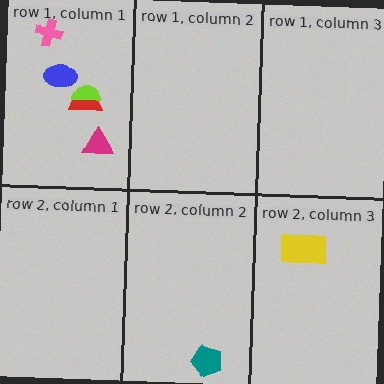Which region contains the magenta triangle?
The row 1, column 1 region.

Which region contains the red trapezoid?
The row 1, column 1 region.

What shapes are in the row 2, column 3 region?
The yellow rectangle.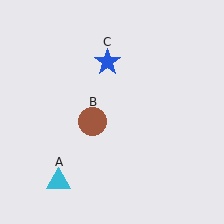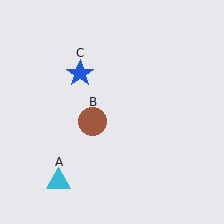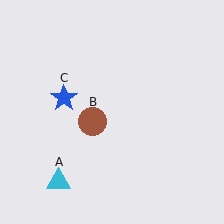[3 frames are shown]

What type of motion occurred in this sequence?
The blue star (object C) rotated counterclockwise around the center of the scene.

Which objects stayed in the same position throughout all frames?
Cyan triangle (object A) and brown circle (object B) remained stationary.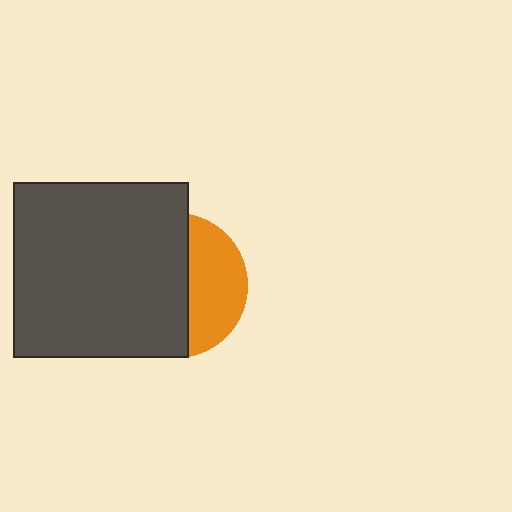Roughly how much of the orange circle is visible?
A small part of it is visible (roughly 38%).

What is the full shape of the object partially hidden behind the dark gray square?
The partially hidden object is an orange circle.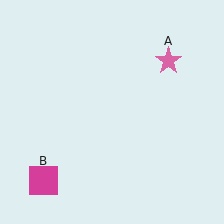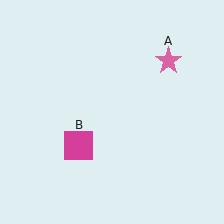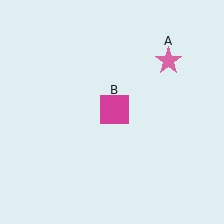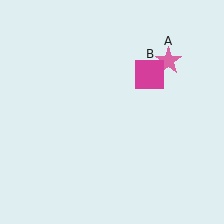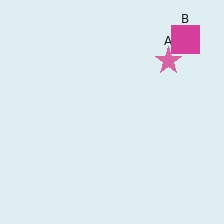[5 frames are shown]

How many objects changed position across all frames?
1 object changed position: magenta square (object B).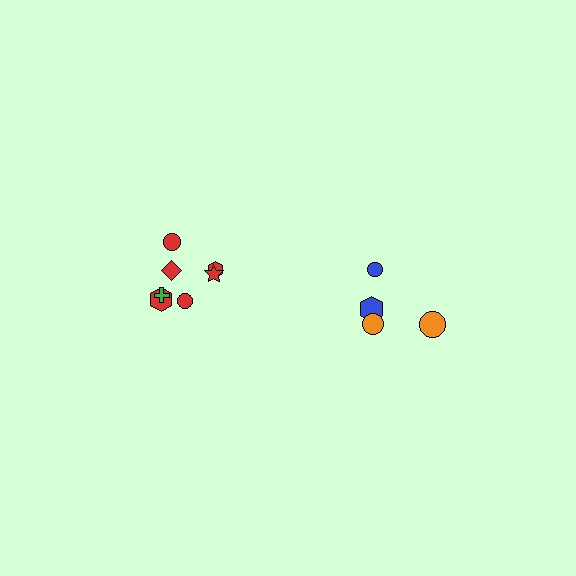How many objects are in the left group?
There are 7 objects.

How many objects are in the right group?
There are 4 objects.